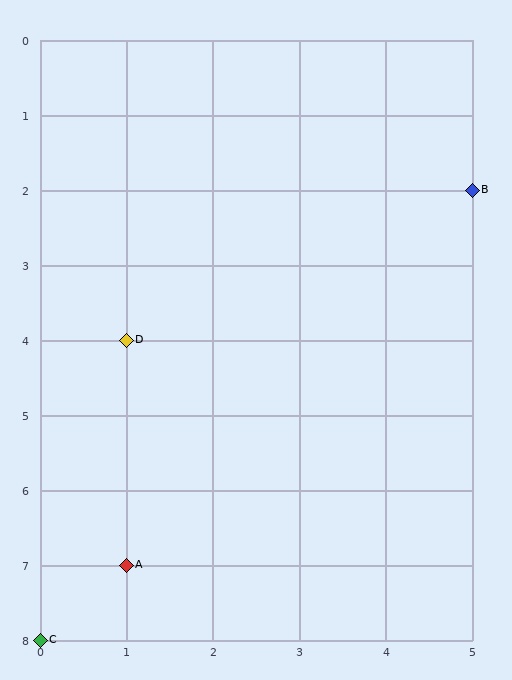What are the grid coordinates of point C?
Point C is at grid coordinates (0, 8).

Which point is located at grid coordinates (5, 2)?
Point B is at (5, 2).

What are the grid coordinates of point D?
Point D is at grid coordinates (1, 4).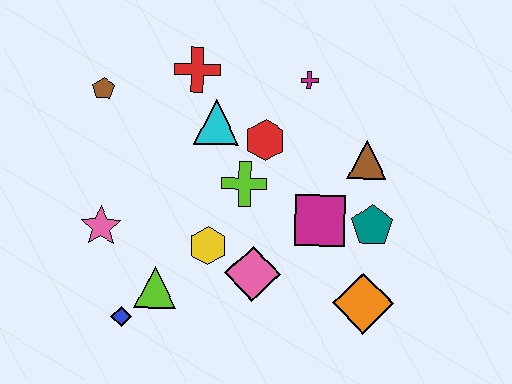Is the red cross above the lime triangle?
Yes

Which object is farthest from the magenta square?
The brown pentagon is farthest from the magenta square.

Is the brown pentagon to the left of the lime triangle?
Yes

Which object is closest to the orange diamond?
The teal pentagon is closest to the orange diamond.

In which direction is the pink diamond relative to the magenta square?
The pink diamond is to the left of the magenta square.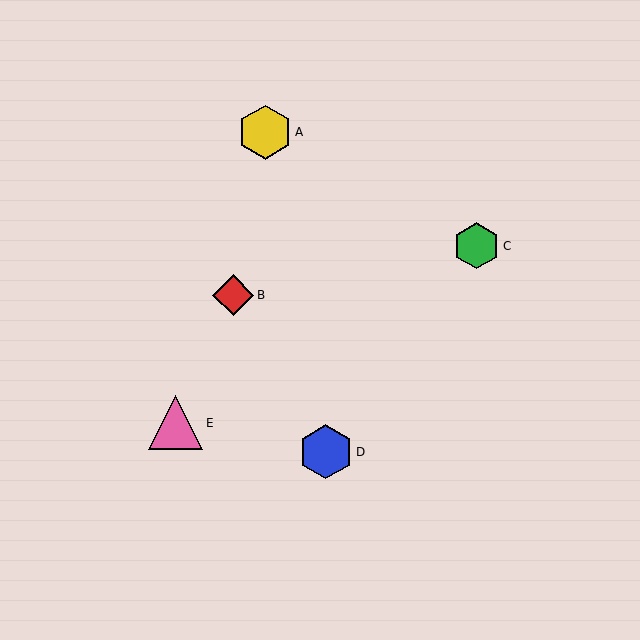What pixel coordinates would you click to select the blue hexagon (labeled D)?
Click at (326, 452) to select the blue hexagon D.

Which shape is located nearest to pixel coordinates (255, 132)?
The yellow hexagon (labeled A) at (265, 132) is nearest to that location.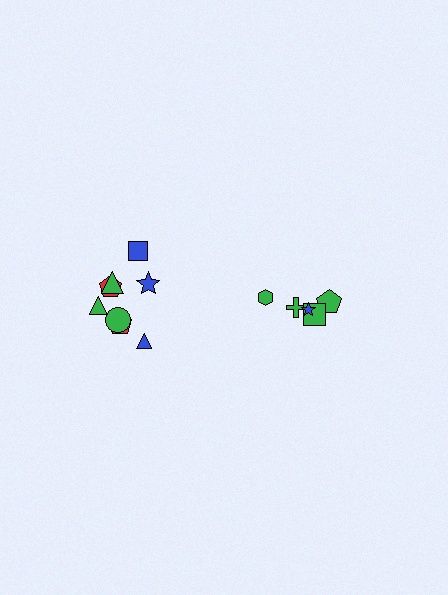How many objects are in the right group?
There are 5 objects.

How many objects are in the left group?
There are 8 objects.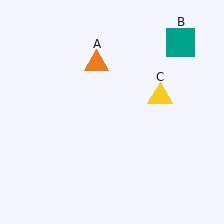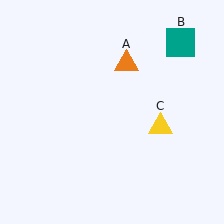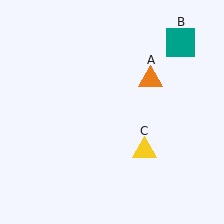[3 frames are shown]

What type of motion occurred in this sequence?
The orange triangle (object A), yellow triangle (object C) rotated clockwise around the center of the scene.